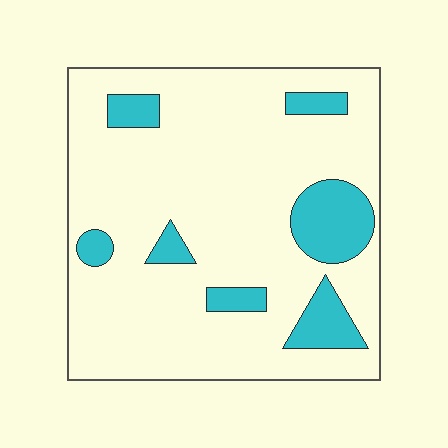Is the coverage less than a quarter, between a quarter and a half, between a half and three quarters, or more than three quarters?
Less than a quarter.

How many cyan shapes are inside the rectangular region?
7.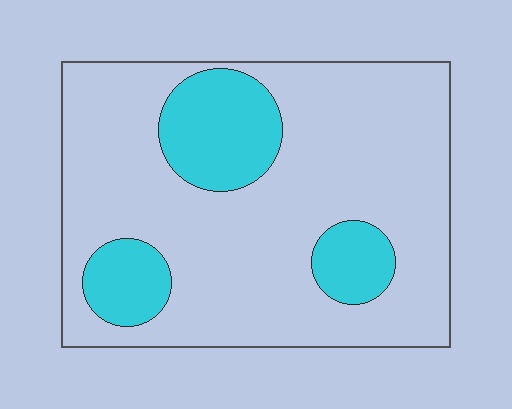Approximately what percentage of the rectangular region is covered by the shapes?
Approximately 20%.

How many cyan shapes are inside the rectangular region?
3.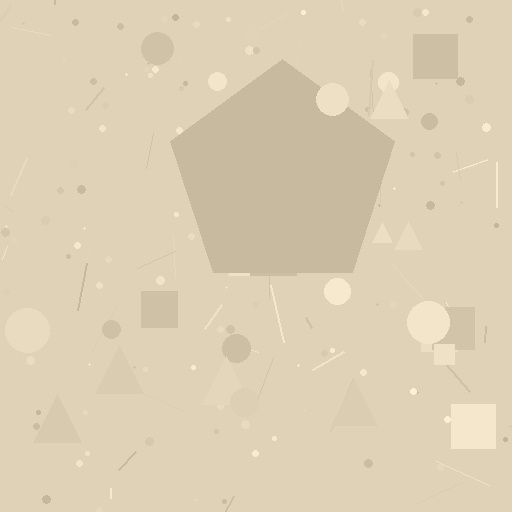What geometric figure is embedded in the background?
A pentagon is embedded in the background.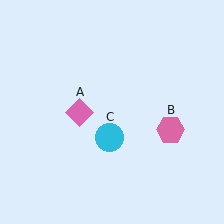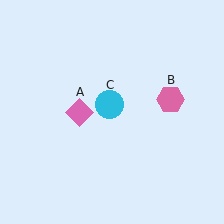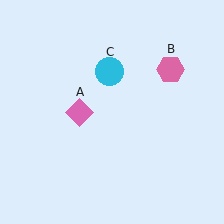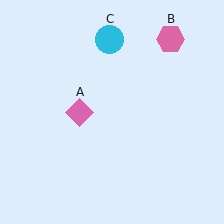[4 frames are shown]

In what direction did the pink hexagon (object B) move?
The pink hexagon (object B) moved up.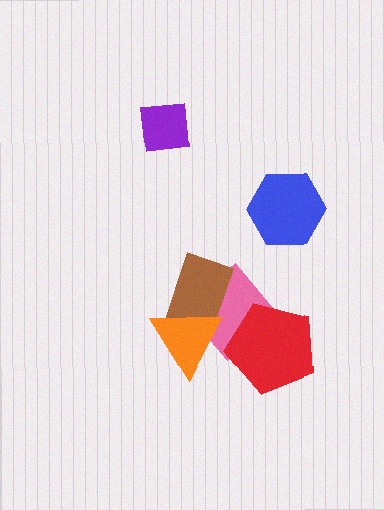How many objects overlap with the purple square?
0 objects overlap with the purple square.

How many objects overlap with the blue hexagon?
0 objects overlap with the blue hexagon.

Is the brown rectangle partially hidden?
Yes, it is partially covered by another shape.